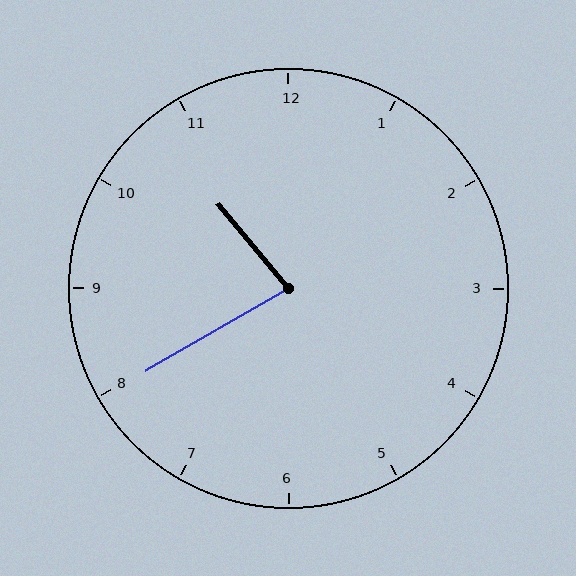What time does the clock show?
10:40.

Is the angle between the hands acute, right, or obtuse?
It is acute.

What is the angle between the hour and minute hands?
Approximately 80 degrees.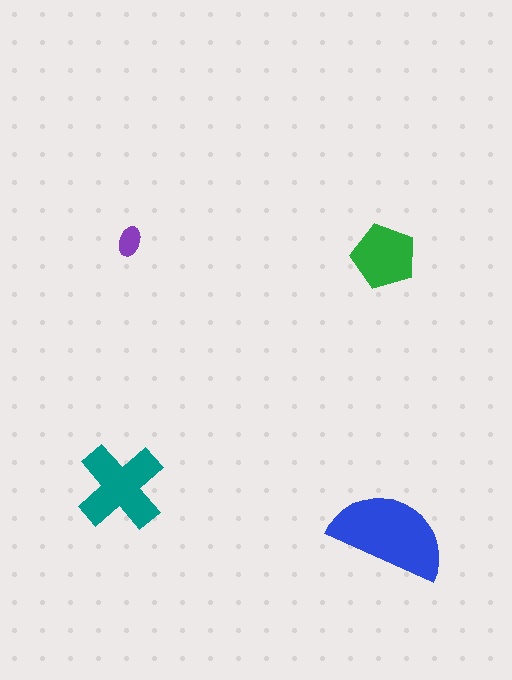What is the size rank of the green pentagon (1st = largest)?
3rd.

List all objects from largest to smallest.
The blue semicircle, the teal cross, the green pentagon, the purple ellipse.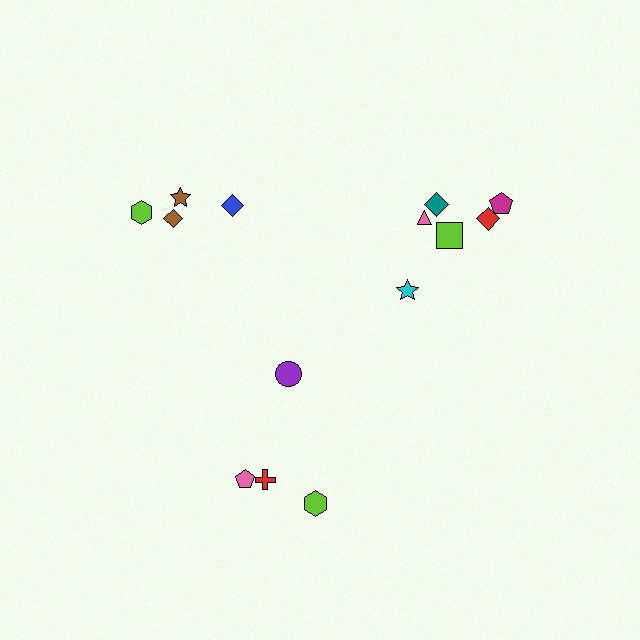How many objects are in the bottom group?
There are 4 objects.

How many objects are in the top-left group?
There are 4 objects.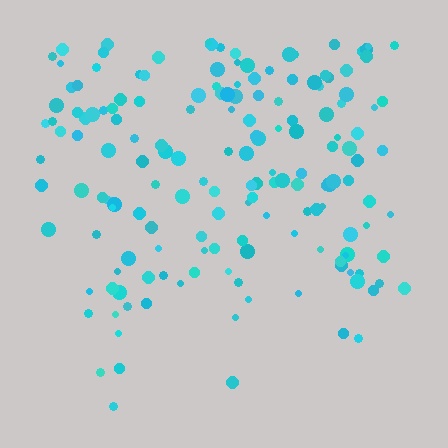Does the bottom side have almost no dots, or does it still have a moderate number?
Still a moderate number, just noticeably fewer than the top.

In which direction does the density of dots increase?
From bottom to top, with the top side densest.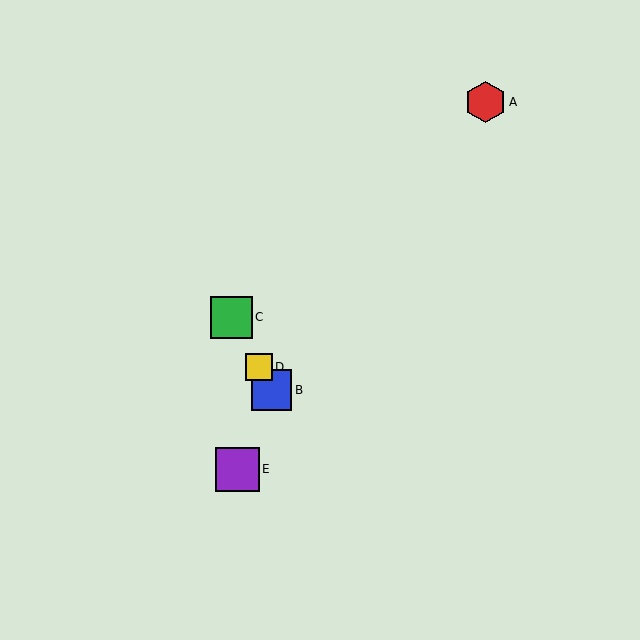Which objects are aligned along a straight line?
Objects B, C, D are aligned along a straight line.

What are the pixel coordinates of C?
Object C is at (231, 317).